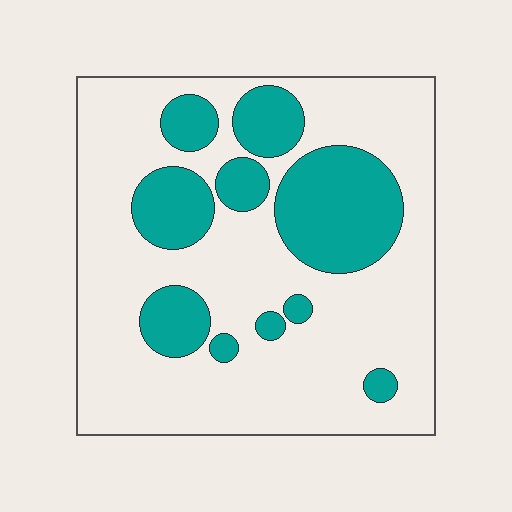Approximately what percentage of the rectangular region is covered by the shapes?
Approximately 25%.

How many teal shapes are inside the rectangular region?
10.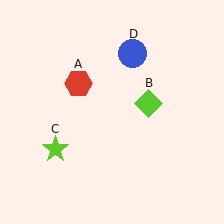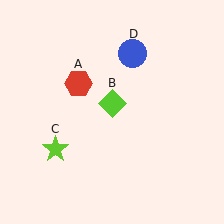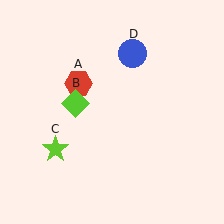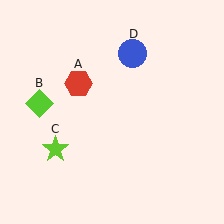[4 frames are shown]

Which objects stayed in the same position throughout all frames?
Red hexagon (object A) and lime star (object C) and blue circle (object D) remained stationary.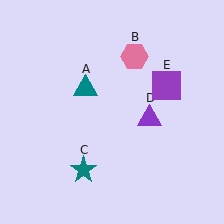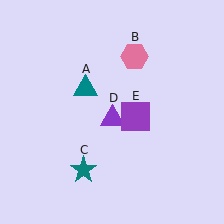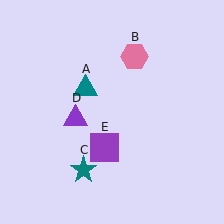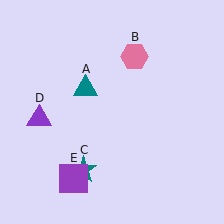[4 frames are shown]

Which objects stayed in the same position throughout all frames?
Teal triangle (object A) and pink hexagon (object B) and teal star (object C) remained stationary.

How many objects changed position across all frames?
2 objects changed position: purple triangle (object D), purple square (object E).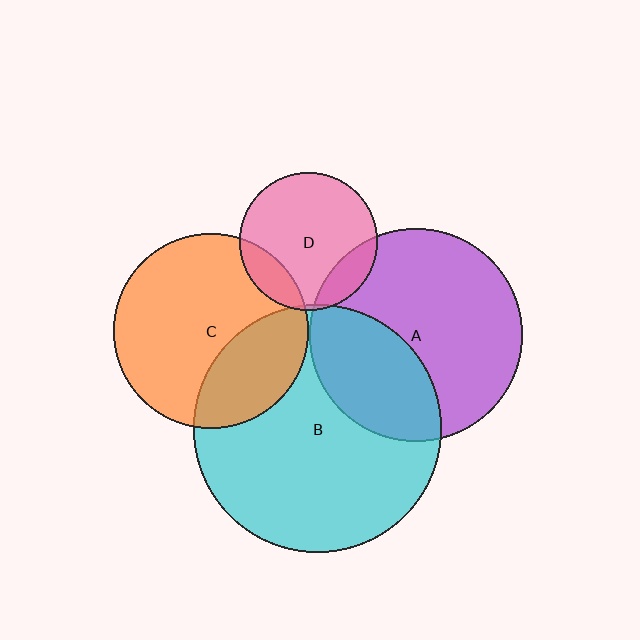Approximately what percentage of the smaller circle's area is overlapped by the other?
Approximately 15%.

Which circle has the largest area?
Circle B (cyan).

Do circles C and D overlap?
Yes.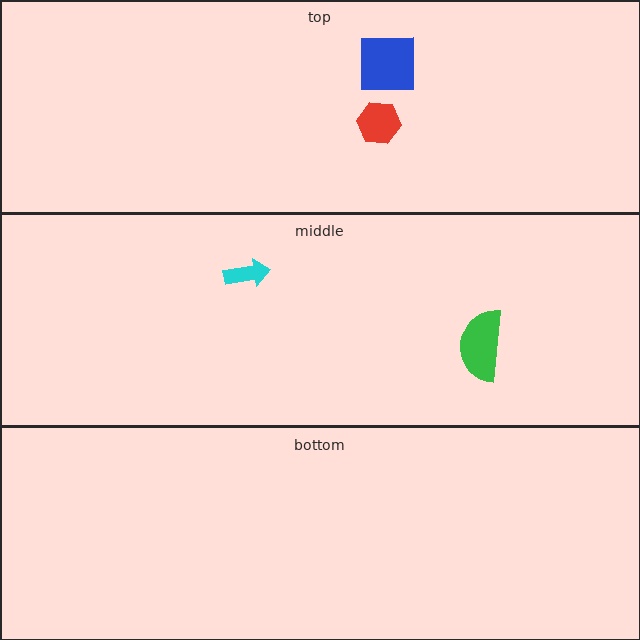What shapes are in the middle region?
The green semicircle, the cyan arrow.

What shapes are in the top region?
The red hexagon, the blue square.